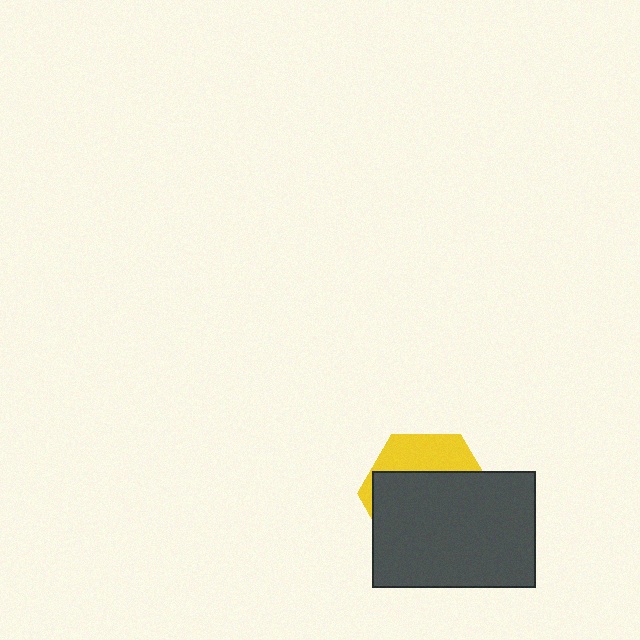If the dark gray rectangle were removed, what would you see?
You would see the complete yellow hexagon.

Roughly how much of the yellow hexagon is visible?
A small part of it is visible (roughly 31%).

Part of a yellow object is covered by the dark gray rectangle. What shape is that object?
It is a hexagon.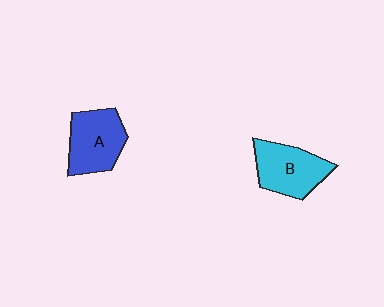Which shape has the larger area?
Shape B (cyan).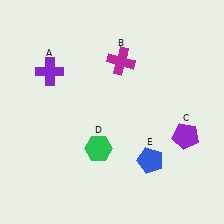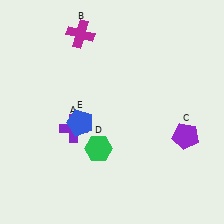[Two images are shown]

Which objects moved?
The objects that moved are: the purple cross (A), the magenta cross (B), the blue pentagon (E).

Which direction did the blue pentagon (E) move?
The blue pentagon (E) moved left.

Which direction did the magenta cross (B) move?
The magenta cross (B) moved left.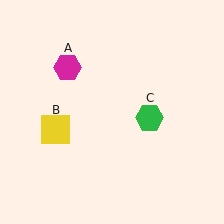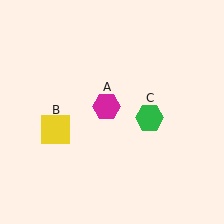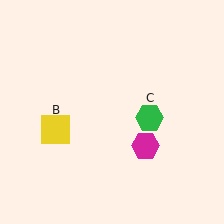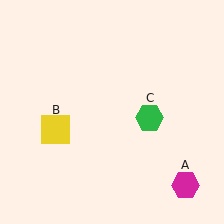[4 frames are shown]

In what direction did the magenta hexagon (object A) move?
The magenta hexagon (object A) moved down and to the right.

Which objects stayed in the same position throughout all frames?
Yellow square (object B) and green hexagon (object C) remained stationary.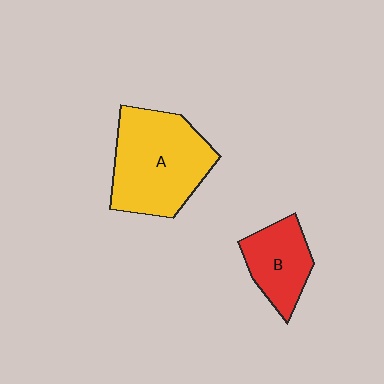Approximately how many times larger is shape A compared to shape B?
Approximately 1.9 times.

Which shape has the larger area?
Shape A (yellow).